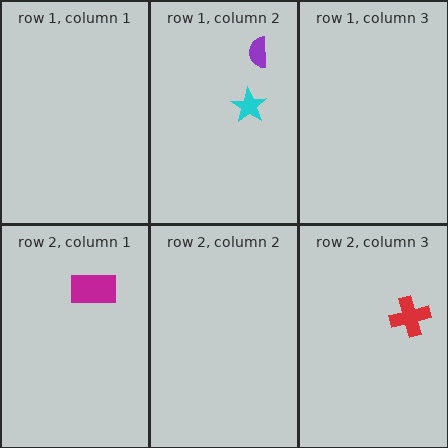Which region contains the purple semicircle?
The row 1, column 2 region.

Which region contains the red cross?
The row 2, column 3 region.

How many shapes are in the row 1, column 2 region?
2.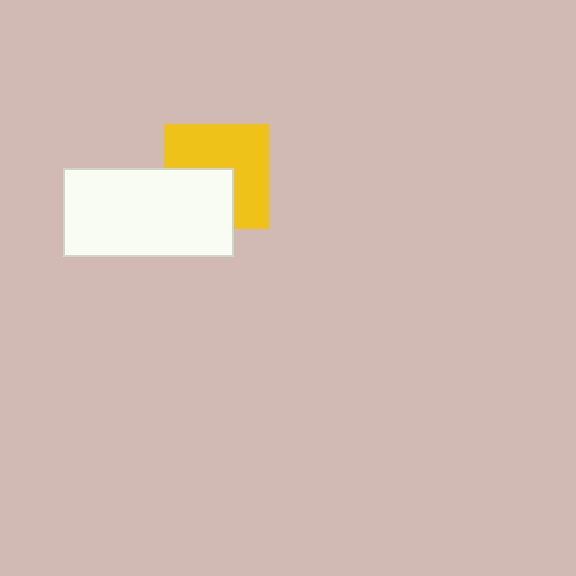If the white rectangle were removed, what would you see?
You would see the complete yellow square.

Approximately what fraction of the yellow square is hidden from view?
Roughly 39% of the yellow square is hidden behind the white rectangle.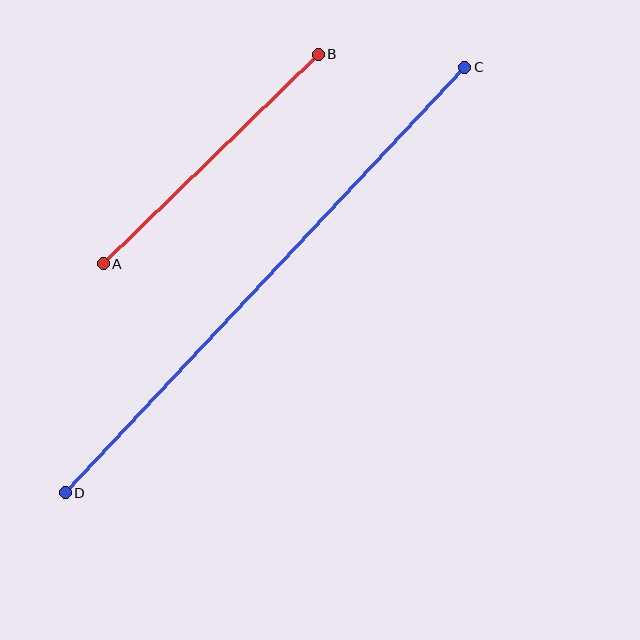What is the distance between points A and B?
The distance is approximately 300 pixels.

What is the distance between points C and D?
The distance is approximately 584 pixels.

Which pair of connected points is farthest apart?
Points C and D are farthest apart.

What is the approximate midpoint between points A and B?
The midpoint is at approximately (211, 159) pixels.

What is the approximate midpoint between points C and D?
The midpoint is at approximately (265, 280) pixels.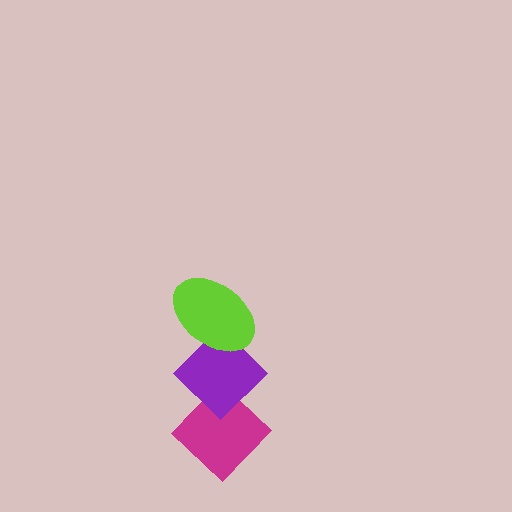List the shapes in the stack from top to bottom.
From top to bottom: the lime ellipse, the purple diamond, the magenta diamond.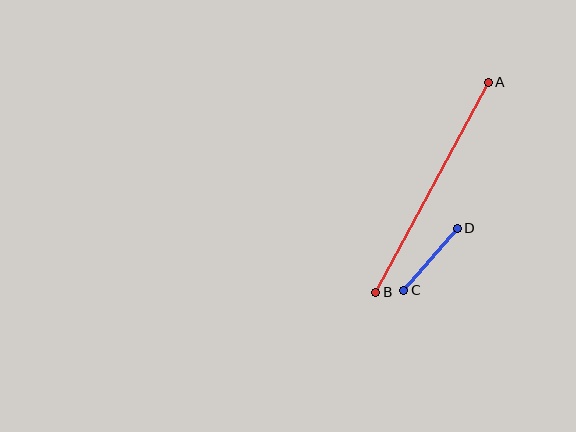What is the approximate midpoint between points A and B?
The midpoint is at approximately (432, 187) pixels.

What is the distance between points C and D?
The distance is approximately 82 pixels.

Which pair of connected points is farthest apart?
Points A and B are farthest apart.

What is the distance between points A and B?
The distance is approximately 238 pixels.